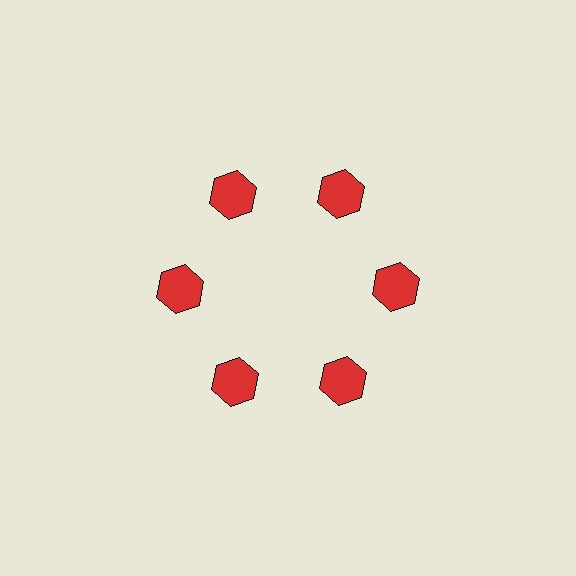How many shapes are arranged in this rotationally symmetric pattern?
There are 6 shapes, arranged in 6 groups of 1.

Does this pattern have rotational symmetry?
Yes, this pattern has 6-fold rotational symmetry. It looks the same after rotating 60 degrees around the center.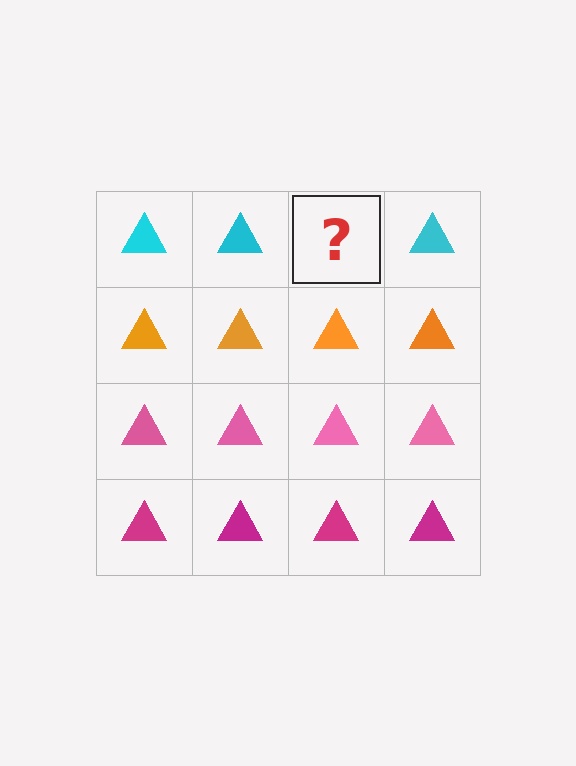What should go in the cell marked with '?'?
The missing cell should contain a cyan triangle.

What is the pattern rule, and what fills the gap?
The rule is that each row has a consistent color. The gap should be filled with a cyan triangle.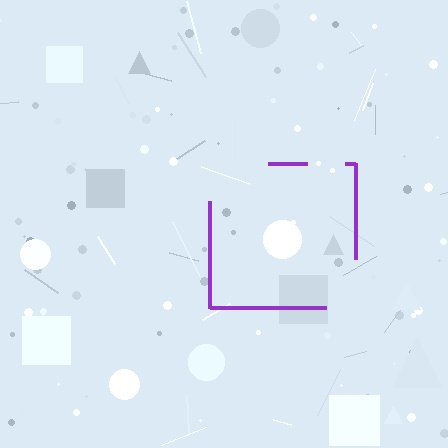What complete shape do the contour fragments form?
The contour fragments form a square.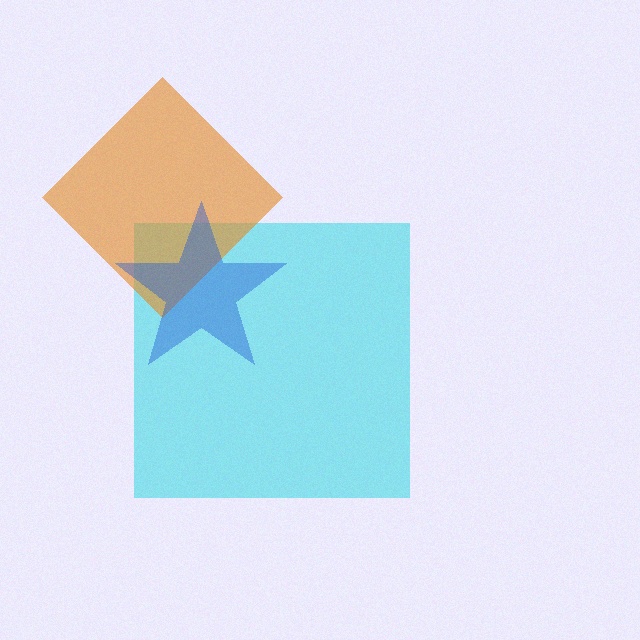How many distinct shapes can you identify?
There are 3 distinct shapes: a cyan square, an orange diamond, a blue star.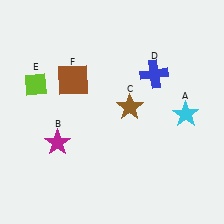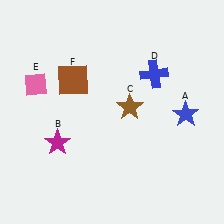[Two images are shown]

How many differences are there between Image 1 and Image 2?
There are 2 differences between the two images.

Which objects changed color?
A changed from cyan to blue. E changed from lime to pink.